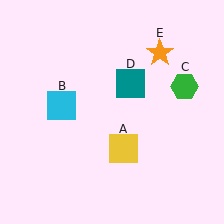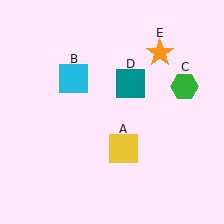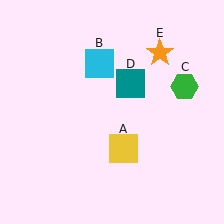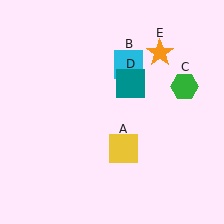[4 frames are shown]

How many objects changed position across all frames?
1 object changed position: cyan square (object B).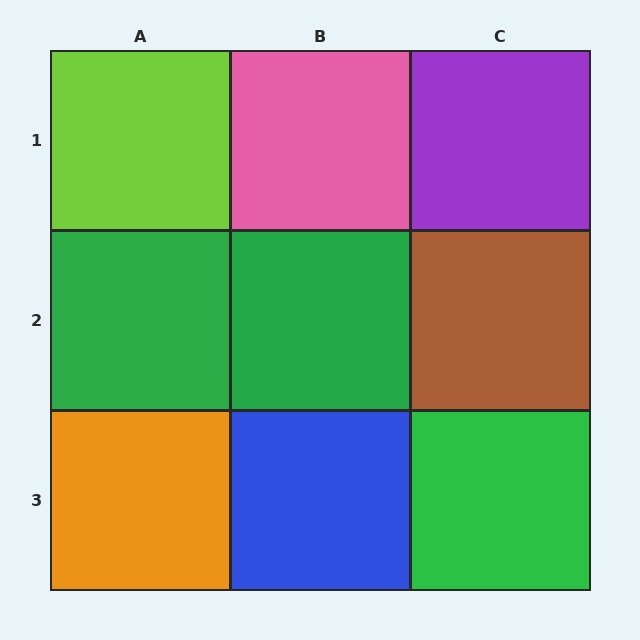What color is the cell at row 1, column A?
Lime.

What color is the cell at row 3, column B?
Blue.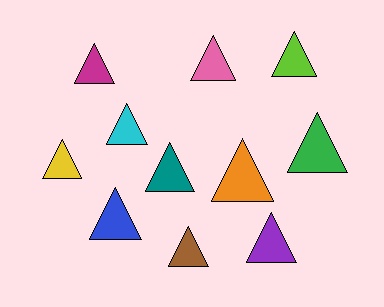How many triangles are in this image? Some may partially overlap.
There are 11 triangles.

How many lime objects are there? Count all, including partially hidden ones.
There is 1 lime object.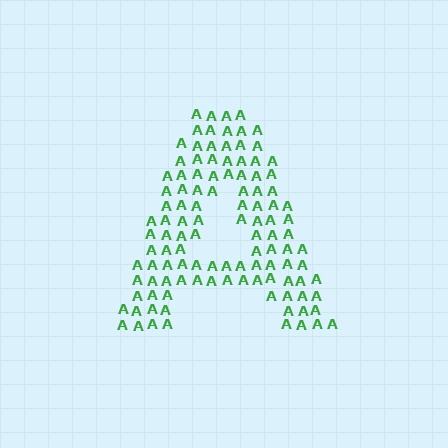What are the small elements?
The small elements are letter A's.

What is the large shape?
The large shape is the letter A.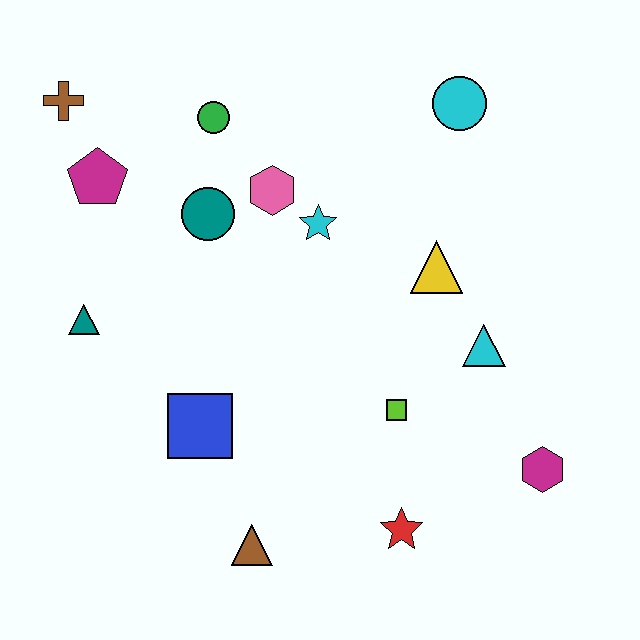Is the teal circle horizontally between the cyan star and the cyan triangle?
No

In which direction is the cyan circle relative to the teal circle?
The cyan circle is to the right of the teal circle.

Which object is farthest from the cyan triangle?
The brown cross is farthest from the cyan triangle.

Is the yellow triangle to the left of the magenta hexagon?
Yes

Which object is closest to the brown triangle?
The blue square is closest to the brown triangle.